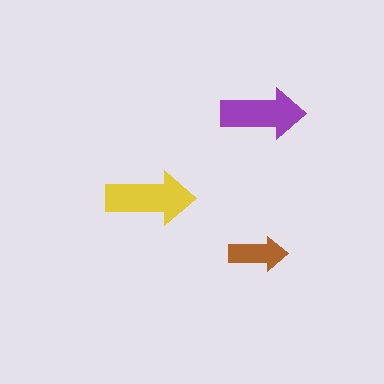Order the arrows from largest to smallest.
the yellow one, the purple one, the brown one.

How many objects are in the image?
There are 3 objects in the image.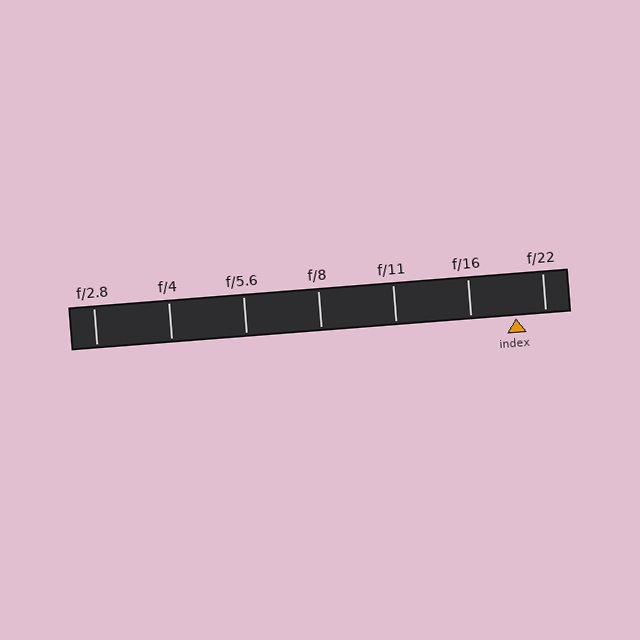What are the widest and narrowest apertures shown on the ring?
The widest aperture shown is f/2.8 and the narrowest is f/22.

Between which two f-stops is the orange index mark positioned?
The index mark is between f/16 and f/22.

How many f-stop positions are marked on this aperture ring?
There are 7 f-stop positions marked.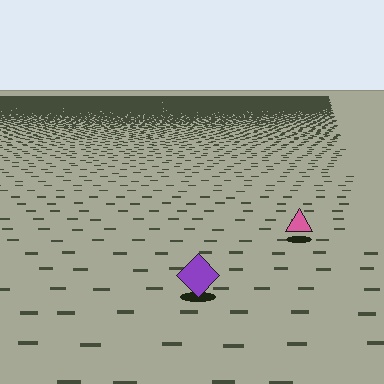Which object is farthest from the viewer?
The pink triangle is farthest from the viewer. It appears smaller and the ground texture around it is denser.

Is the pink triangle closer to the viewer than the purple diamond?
No. The purple diamond is closer — you can tell from the texture gradient: the ground texture is coarser near it.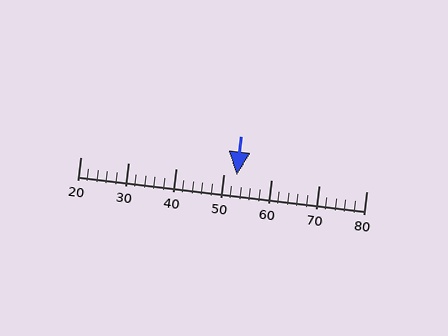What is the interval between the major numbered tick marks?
The major tick marks are spaced 10 units apart.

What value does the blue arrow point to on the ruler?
The blue arrow points to approximately 53.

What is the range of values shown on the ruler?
The ruler shows values from 20 to 80.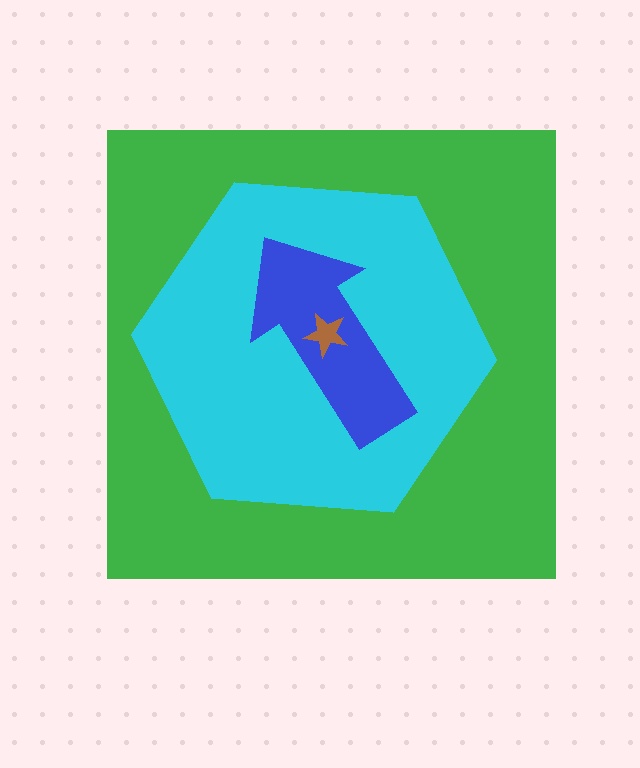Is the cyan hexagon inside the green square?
Yes.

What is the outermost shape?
The green square.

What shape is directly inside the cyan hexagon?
The blue arrow.